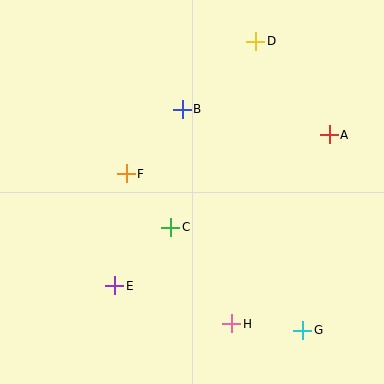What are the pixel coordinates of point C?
Point C is at (171, 227).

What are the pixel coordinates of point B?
Point B is at (182, 109).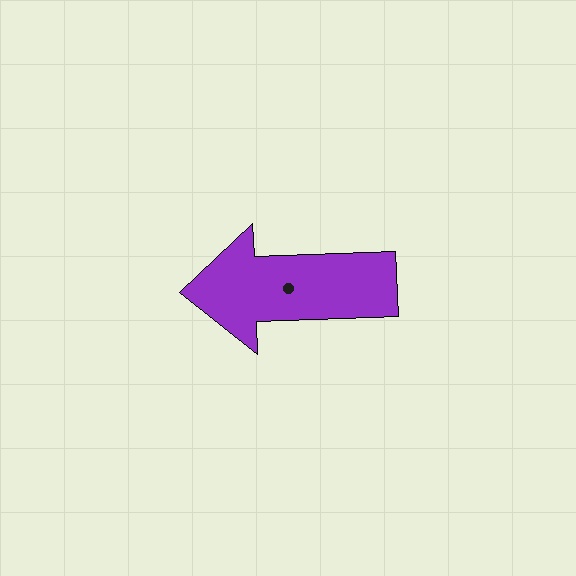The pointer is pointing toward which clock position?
Roughly 9 o'clock.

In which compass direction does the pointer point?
West.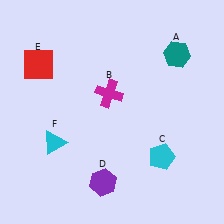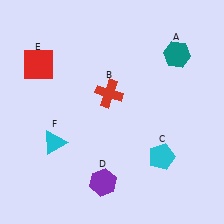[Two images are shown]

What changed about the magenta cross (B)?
In Image 1, B is magenta. In Image 2, it changed to red.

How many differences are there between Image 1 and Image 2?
There is 1 difference between the two images.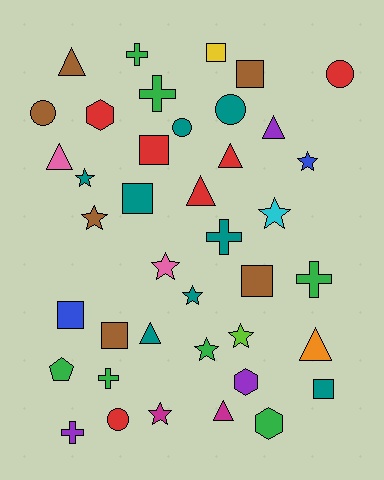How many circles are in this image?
There are 5 circles.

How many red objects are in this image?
There are 6 red objects.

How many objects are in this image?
There are 40 objects.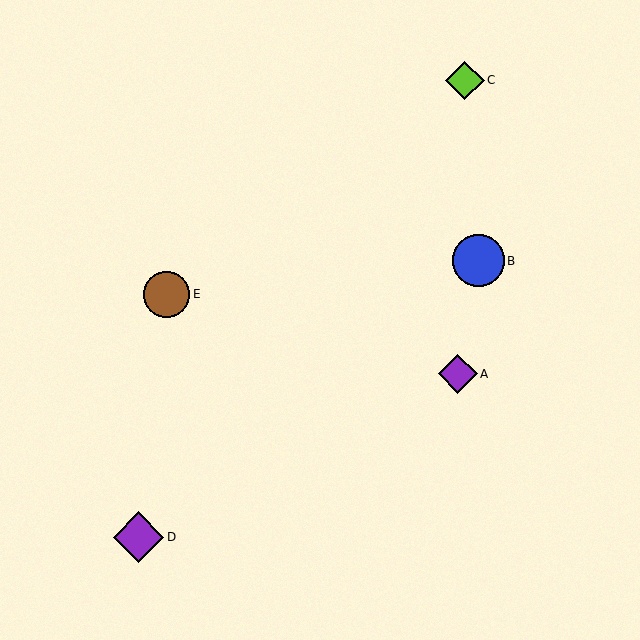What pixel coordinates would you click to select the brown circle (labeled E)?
Click at (166, 294) to select the brown circle E.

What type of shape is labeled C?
Shape C is a lime diamond.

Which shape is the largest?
The blue circle (labeled B) is the largest.